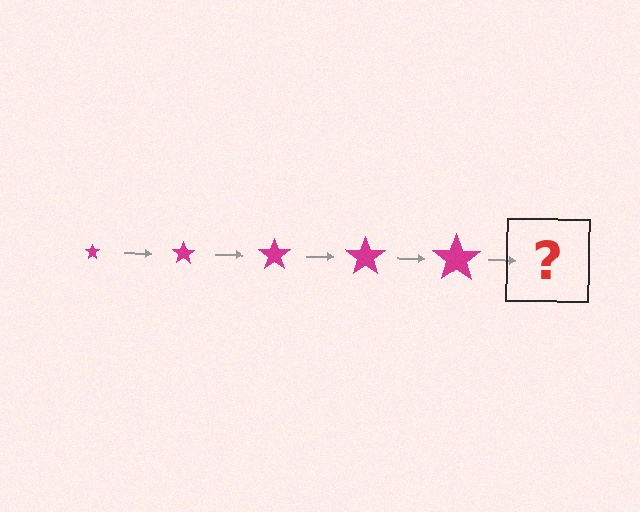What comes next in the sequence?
The next element should be a magenta star, larger than the previous one.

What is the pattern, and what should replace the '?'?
The pattern is that the star gets progressively larger each step. The '?' should be a magenta star, larger than the previous one.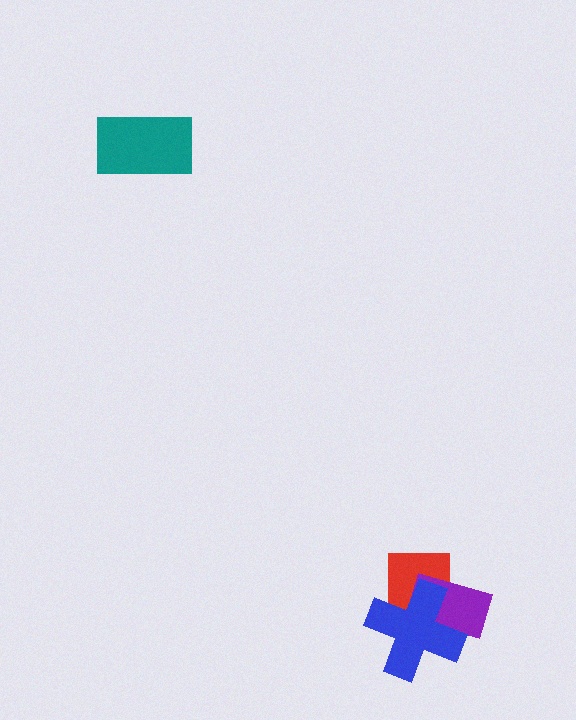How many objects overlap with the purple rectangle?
2 objects overlap with the purple rectangle.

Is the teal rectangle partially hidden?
No, no other shape covers it.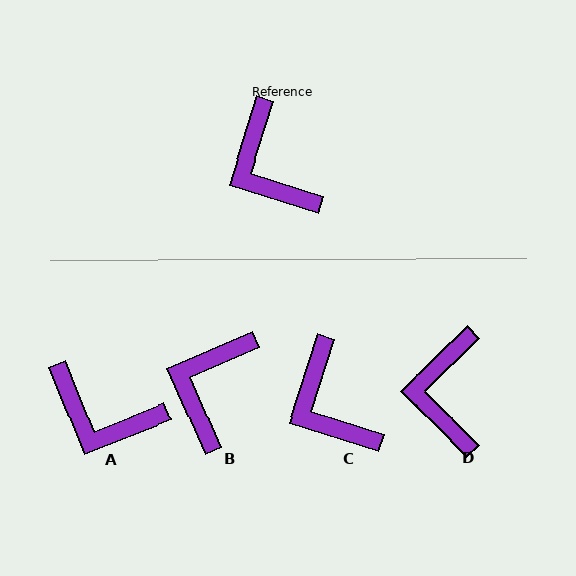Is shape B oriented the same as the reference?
No, it is off by about 49 degrees.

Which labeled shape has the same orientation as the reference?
C.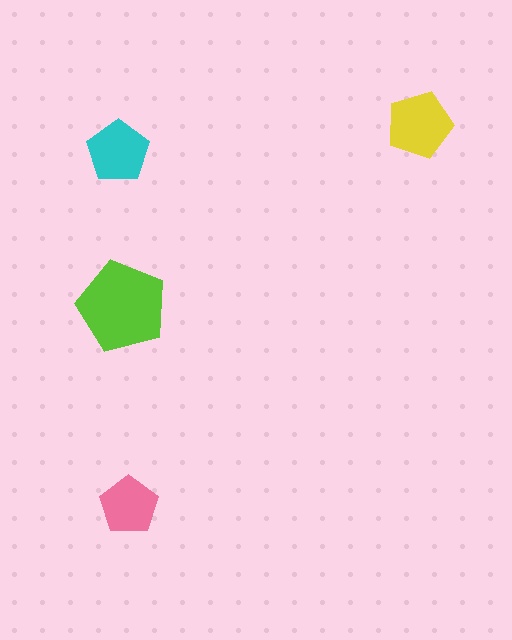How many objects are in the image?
There are 4 objects in the image.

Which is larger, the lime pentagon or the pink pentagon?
The lime one.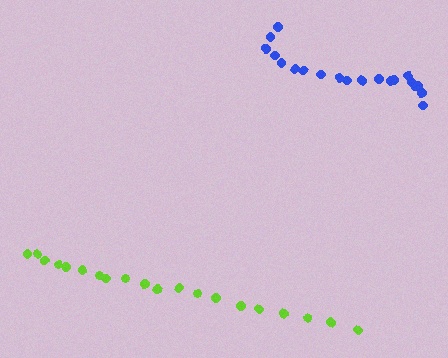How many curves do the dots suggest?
There are 2 distinct paths.